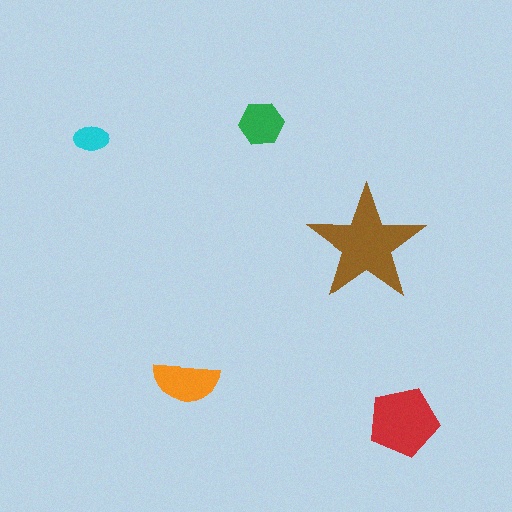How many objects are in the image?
There are 5 objects in the image.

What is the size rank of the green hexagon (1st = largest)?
4th.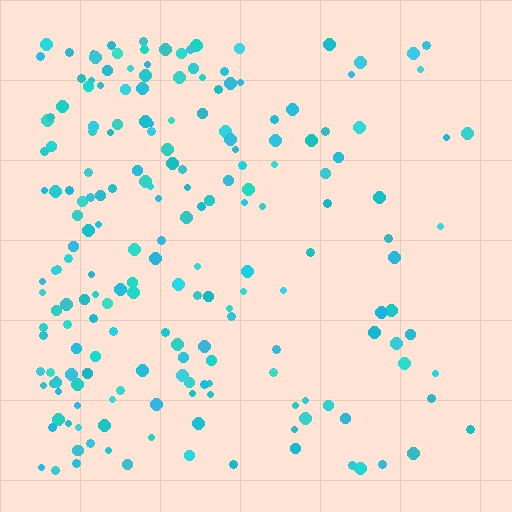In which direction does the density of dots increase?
From right to left, with the left side densest.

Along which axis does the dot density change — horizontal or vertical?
Horizontal.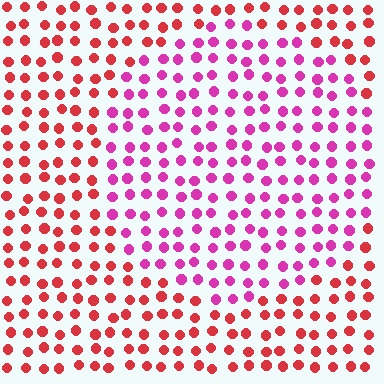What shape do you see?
I see a circle.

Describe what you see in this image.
The image is filled with small red elements in a uniform arrangement. A circle-shaped region is visible where the elements are tinted to a slightly different hue, forming a subtle color boundary.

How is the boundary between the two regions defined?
The boundary is defined purely by a slight shift in hue (about 41 degrees). Spacing, size, and orientation are identical on both sides.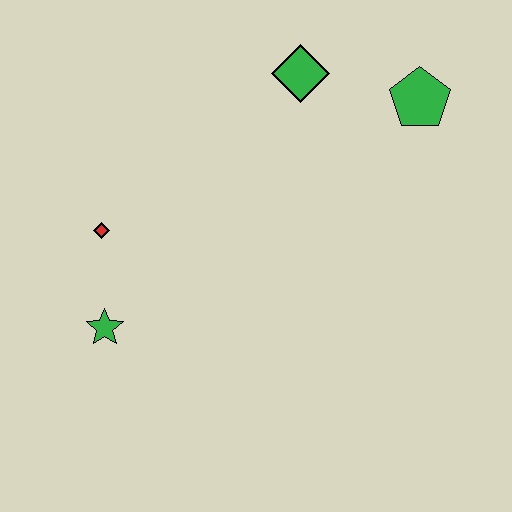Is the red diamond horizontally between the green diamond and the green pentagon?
No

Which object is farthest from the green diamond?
The green star is farthest from the green diamond.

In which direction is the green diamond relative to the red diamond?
The green diamond is to the right of the red diamond.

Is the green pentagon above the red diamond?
Yes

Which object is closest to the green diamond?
The green pentagon is closest to the green diamond.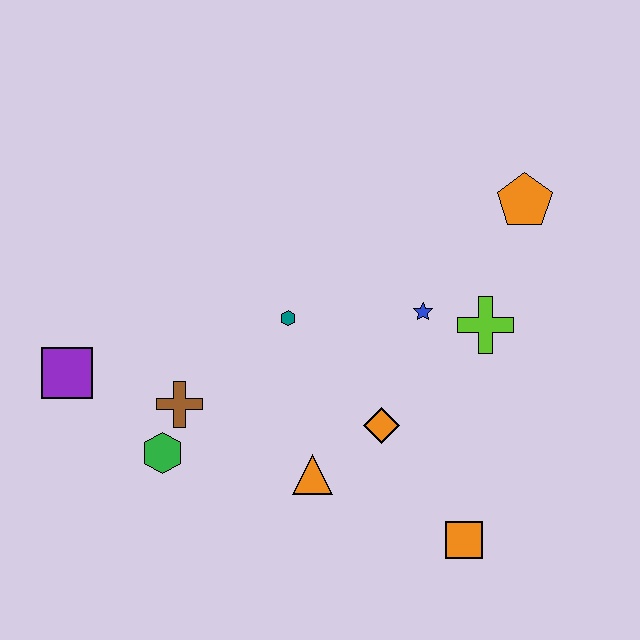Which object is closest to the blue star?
The lime cross is closest to the blue star.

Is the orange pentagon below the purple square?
No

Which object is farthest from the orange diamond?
The purple square is farthest from the orange diamond.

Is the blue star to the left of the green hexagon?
No